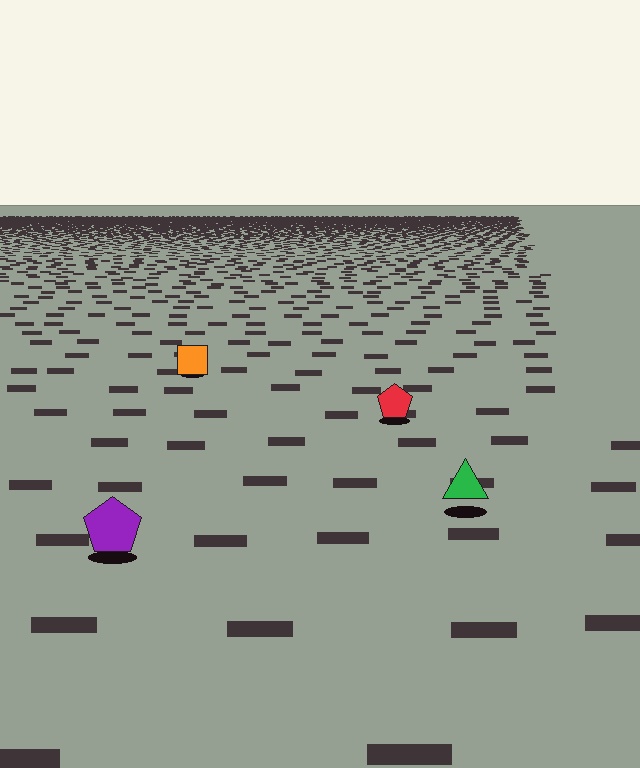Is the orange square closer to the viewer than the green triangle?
No. The green triangle is closer — you can tell from the texture gradient: the ground texture is coarser near it.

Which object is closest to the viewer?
The purple pentagon is closest. The texture marks near it are larger and more spread out.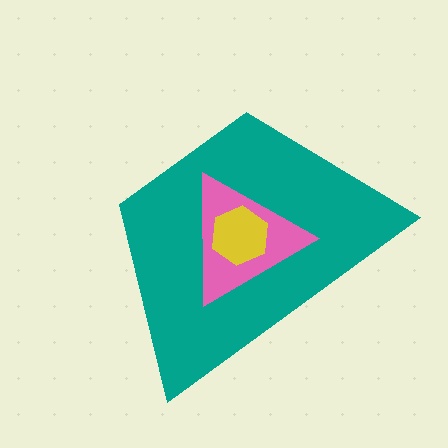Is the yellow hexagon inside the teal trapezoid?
Yes.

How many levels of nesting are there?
3.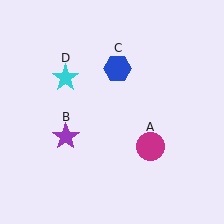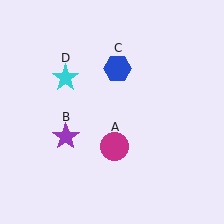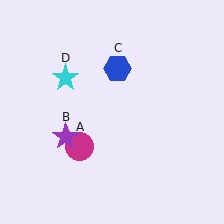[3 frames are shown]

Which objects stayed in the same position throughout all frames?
Purple star (object B) and blue hexagon (object C) and cyan star (object D) remained stationary.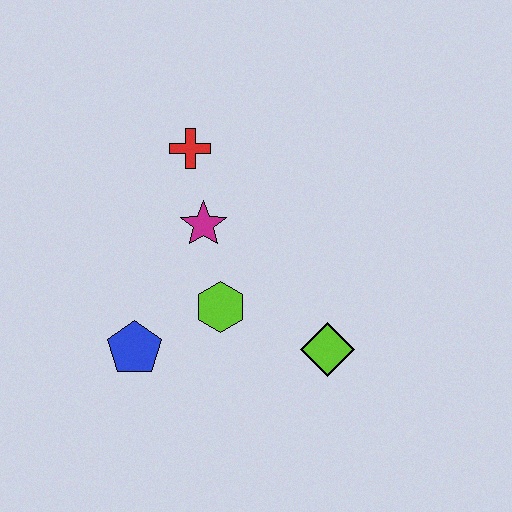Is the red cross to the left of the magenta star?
Yes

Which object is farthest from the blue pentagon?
The red cross is farthest from the blue pentagon.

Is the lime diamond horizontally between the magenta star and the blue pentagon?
No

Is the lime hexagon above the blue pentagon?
Yes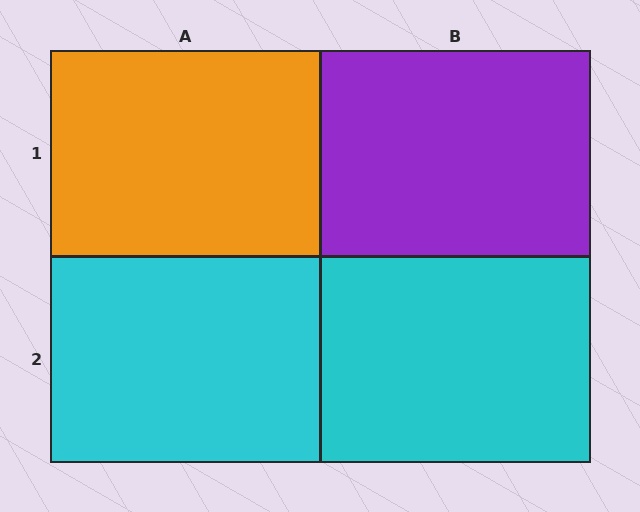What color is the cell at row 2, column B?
Cyan.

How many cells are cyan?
2 cells are cyan.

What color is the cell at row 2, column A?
Cyan.